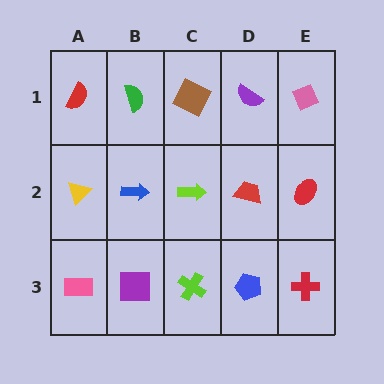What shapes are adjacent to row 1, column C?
A lime arrow (row 2, column C), a green semicircle (row 1, column B), a purple semicircle (row 1, column D).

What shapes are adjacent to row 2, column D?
A purple semicircle (row 1, column D), a blue pentagon (row 3, column D), a lime arrow (row 2, column C), a red ellipse (row 2, column E).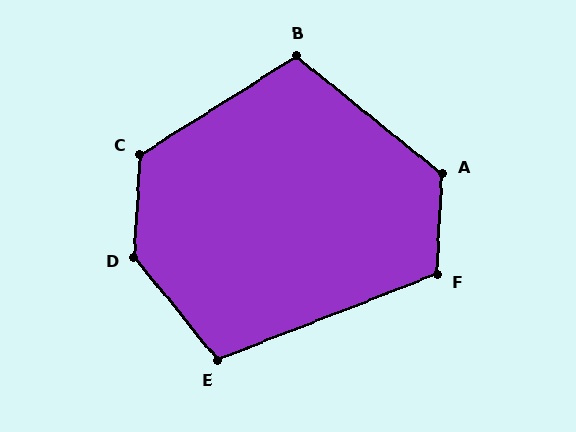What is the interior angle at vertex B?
Approximately 109 degrees (obtuse).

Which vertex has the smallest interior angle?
E, at approximately 108 degrees.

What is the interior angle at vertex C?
Approximately 126 degrees (obtuse).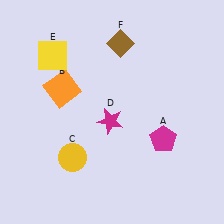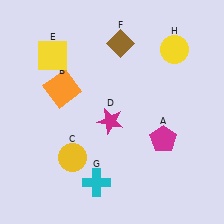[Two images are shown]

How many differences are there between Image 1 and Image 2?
There are 2 differences between the two images.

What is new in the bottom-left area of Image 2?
A cyan cross (G) was added in the bottom-left area of Image 2.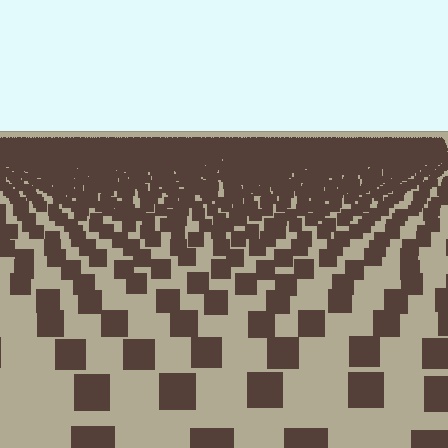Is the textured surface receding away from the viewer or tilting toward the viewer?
The surface is receding away from the viewer. Texture elements get smaller and denser toward the top.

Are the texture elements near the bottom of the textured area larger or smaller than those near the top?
Larger. Near the bottom, elements are closer to the viewer and appear at a bigger on-screen size.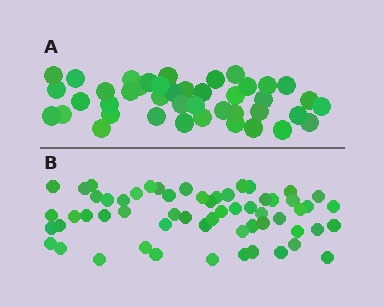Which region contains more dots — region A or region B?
Region B (the bottom region) has more dots.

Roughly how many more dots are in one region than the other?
Region B has approximately 15 more dots than region A.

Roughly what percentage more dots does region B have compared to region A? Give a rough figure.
About 40% more.